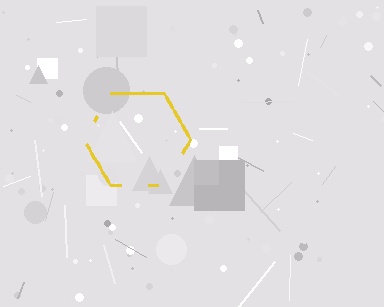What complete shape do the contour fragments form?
The contour fragments form a hexagon.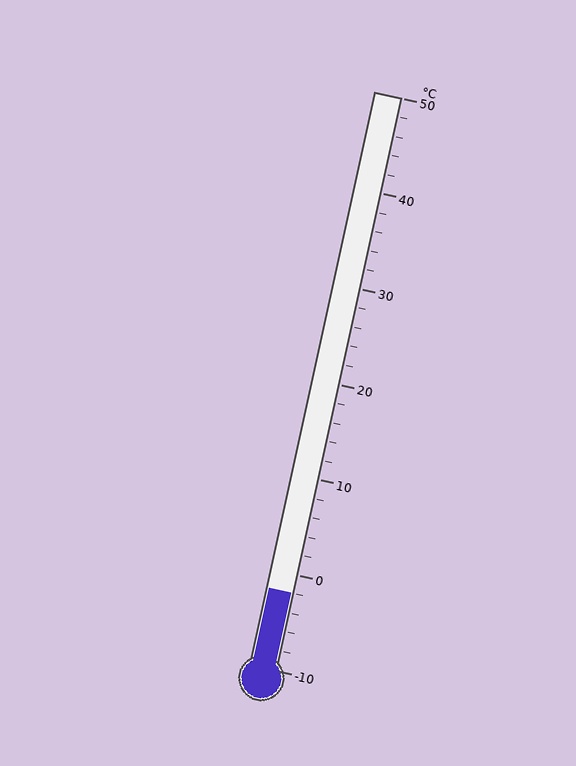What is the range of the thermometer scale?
The thermometer scale ranges from -10°C to 50°C.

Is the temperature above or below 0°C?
The temperature is below 0°C.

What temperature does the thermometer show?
The thermometer shows approximately -2°C.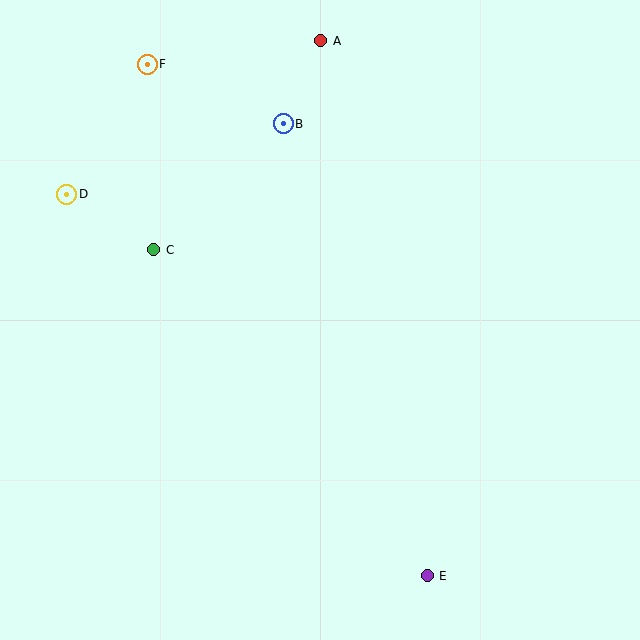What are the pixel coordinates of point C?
Point C is at (154, 250).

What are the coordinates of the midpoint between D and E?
The midpoint between D and E is at (247, 385).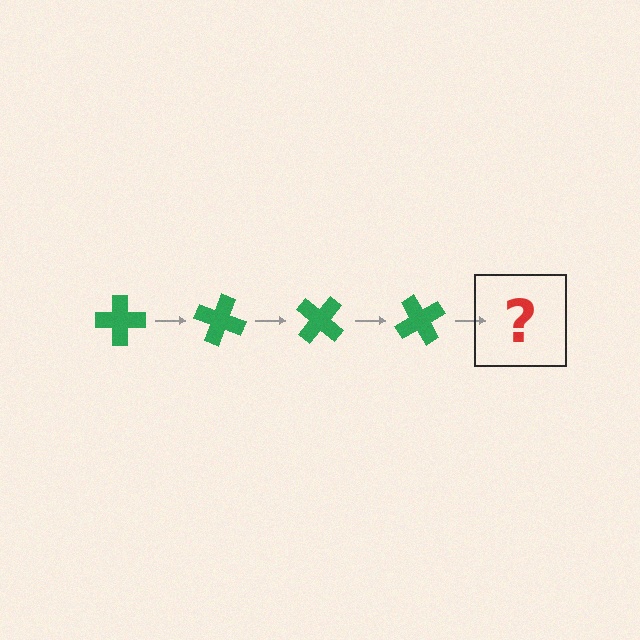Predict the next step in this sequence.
The next step is a green cross rotated 80 degrees.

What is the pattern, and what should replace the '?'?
The pattern is that the cross rotates 20 degrees each step. The '?' should be a green cross rotated 80 degrees.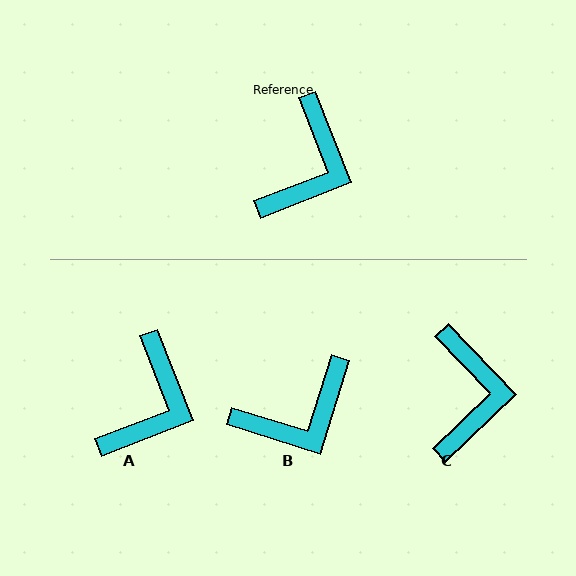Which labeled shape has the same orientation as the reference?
A.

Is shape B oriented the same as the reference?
No, it is off by about 39 degrees.